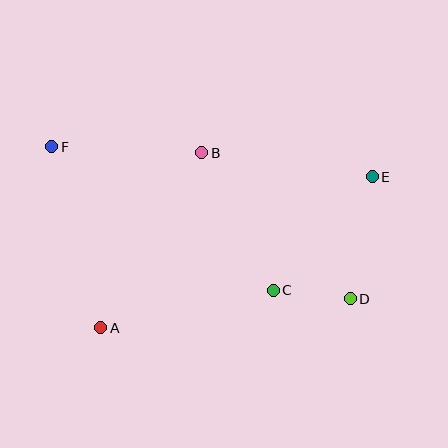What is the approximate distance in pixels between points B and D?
The distance between B and D is approximately 209 pixels.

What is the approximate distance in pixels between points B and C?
The distance between B and C is approximately 155 pixels.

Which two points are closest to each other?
Points C and D are closest to each other.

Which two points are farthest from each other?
Points D and F are farthest from each other.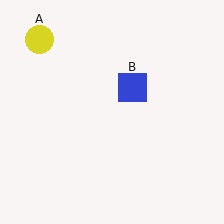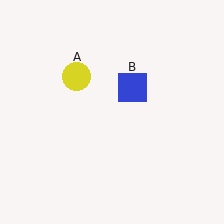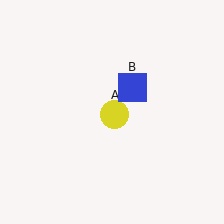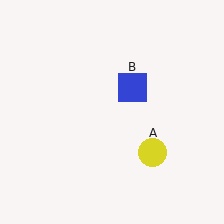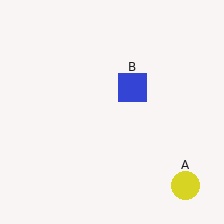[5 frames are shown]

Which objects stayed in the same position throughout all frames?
Blue square (object B) remained stationary.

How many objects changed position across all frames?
1 object changed position: yellow circle (object A).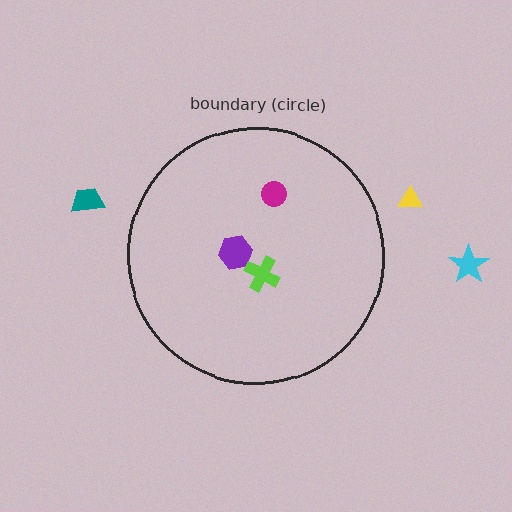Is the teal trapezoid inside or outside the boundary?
Outside.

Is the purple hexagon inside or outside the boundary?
Inside.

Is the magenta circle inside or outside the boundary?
Inside.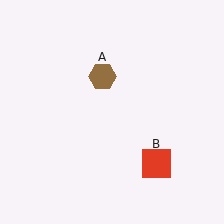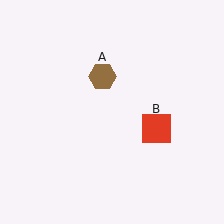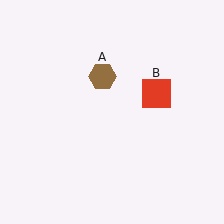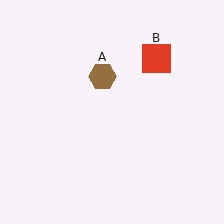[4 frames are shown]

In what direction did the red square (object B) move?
The red square (object B) moved up.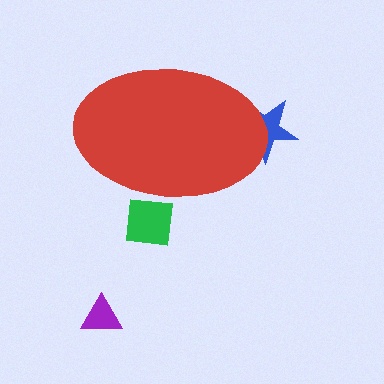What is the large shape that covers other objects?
A red ellipse.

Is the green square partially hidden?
Yes, the green square is partially hidden behind the red ellipse.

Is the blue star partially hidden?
Yes, the blue star is partially hidden behind the red ellipse.